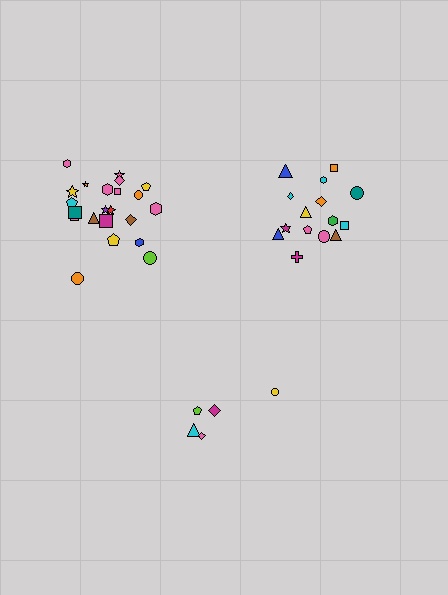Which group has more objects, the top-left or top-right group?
The top-left group.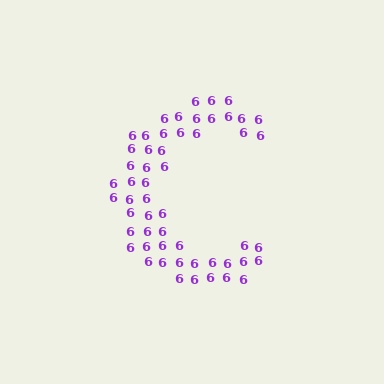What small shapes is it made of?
It is made of small digit 6's.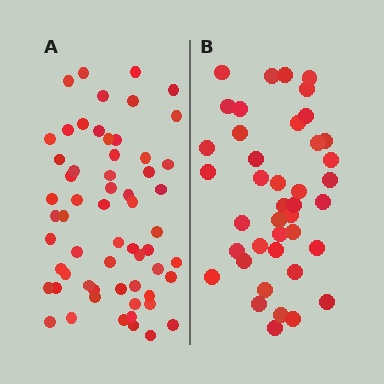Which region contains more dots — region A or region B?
Region A (the left region) has more dots.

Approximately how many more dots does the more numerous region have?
Region A has approximately 20 more dots than region B.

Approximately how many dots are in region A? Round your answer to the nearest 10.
About 60 dots.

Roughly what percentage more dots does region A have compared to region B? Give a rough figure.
About 45% more.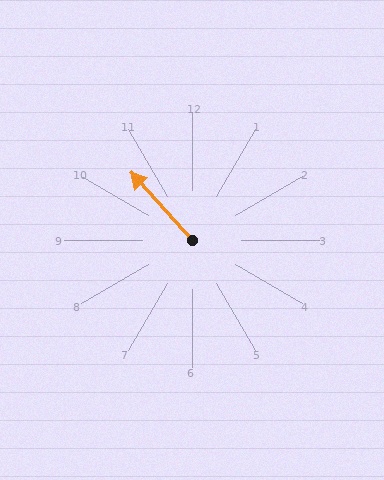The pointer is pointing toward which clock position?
Roughly 11 o'clock.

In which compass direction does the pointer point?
Northwest.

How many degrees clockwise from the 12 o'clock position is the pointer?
Approximately 318 degrees.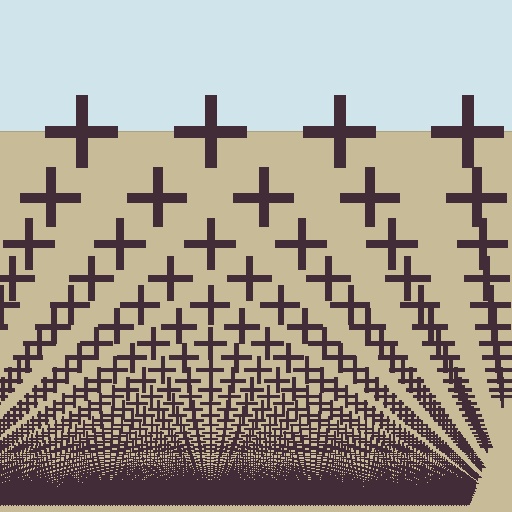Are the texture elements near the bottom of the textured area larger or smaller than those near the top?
Smaller. The gradient is inverted — elements near the bottom are smaller and denser.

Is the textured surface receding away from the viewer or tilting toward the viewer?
The surface appears to tilt toward the viewer. Texture elements get larger and sparser toward the top.